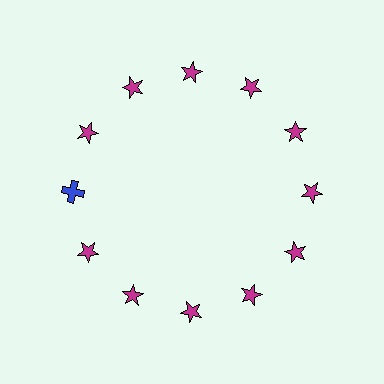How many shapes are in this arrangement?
There are 12 shapes arranged in a ring pattern.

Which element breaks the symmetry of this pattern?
The blue cross at roughly the 9 o'clock position breaks the symmetry. All other shapes are magenta stars.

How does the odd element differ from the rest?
It differs in both color (blue instead of magenta) and shape (cross instead of star).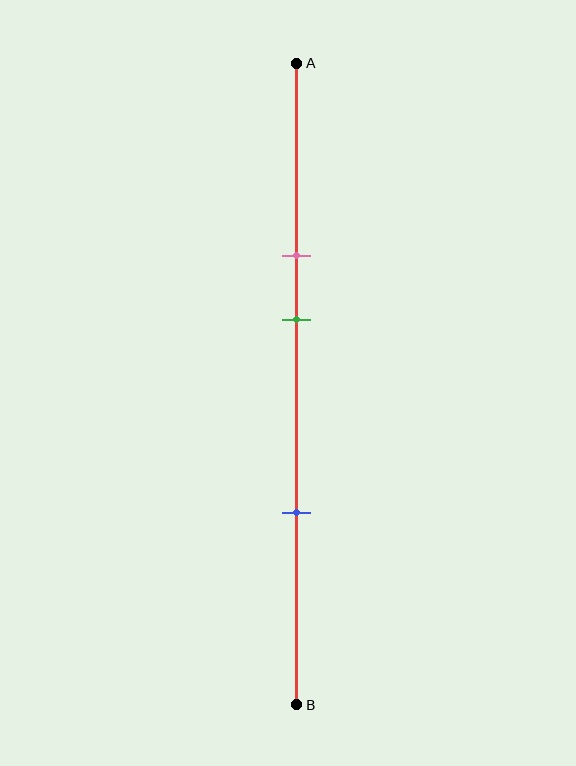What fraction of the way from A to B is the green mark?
The green mark is approximately 40% (0.4) of the way from A to B.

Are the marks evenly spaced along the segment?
No, the marks are not evenly spaced.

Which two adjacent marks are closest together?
The pink and green marks are the closest adjacent pair.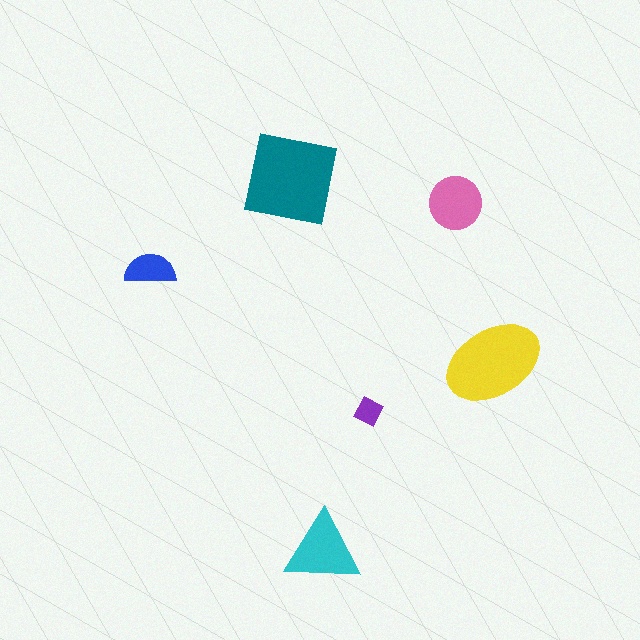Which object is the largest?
The teal square.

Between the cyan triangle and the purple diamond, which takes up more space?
The cyan triangle.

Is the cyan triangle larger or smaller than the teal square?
Smaller.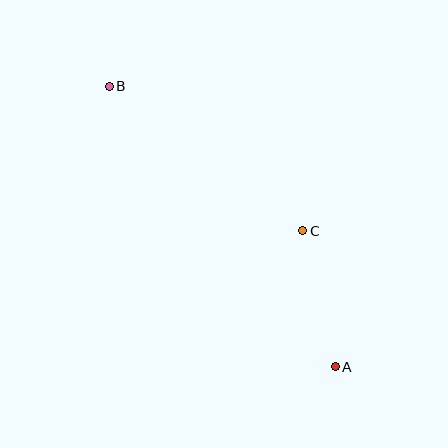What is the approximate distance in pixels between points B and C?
The distance between B and C is approximately 242 pixels.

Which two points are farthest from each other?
Points A and B are farthest from each other.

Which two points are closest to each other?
Points A and C are closest to each other.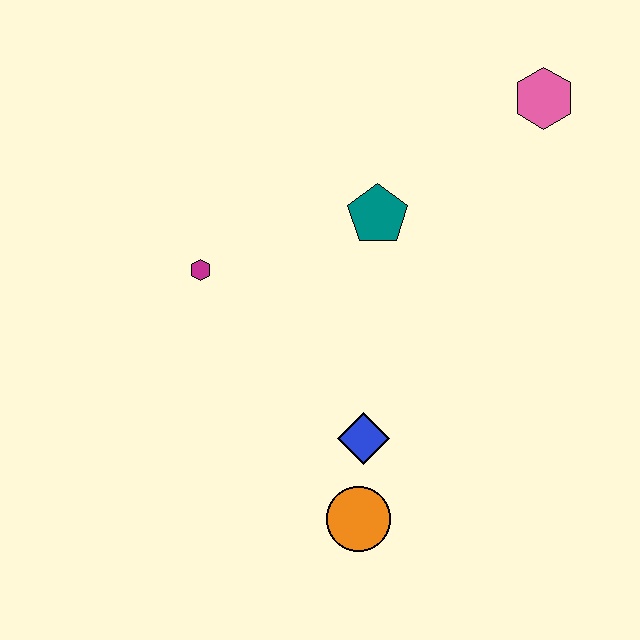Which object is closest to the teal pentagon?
The magenta hexagon is closest to the teal pentagon.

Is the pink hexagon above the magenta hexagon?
Yes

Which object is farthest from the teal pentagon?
The orange circle is farthest from the teal pentagon.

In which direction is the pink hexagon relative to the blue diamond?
The pink hexagon is above the blue diamond.